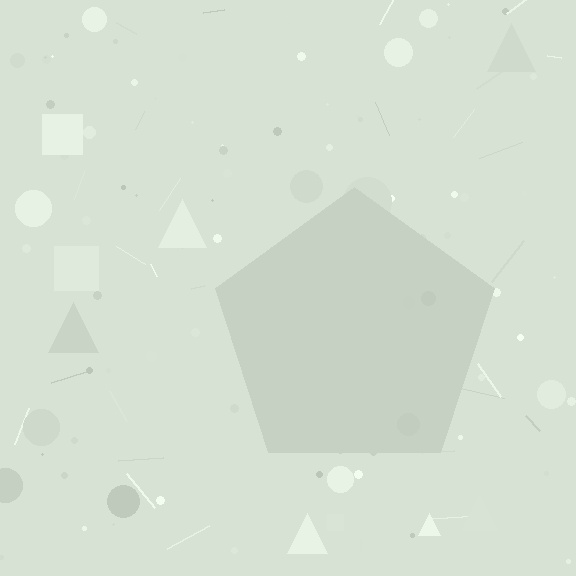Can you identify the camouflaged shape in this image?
The camouflaged shape is a pentagon.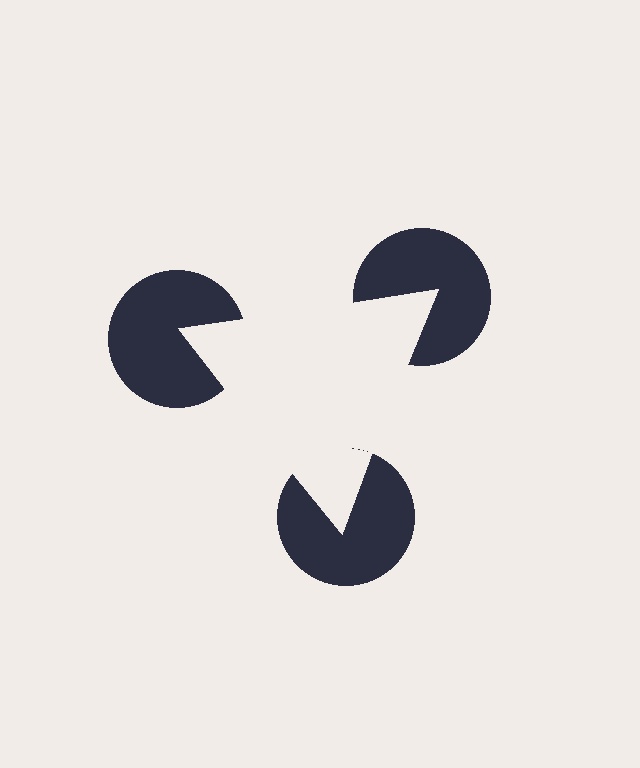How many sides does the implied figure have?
3 sides.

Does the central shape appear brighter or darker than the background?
It typically appears slightly brighter than the background, even though no actual brightness change is drawn.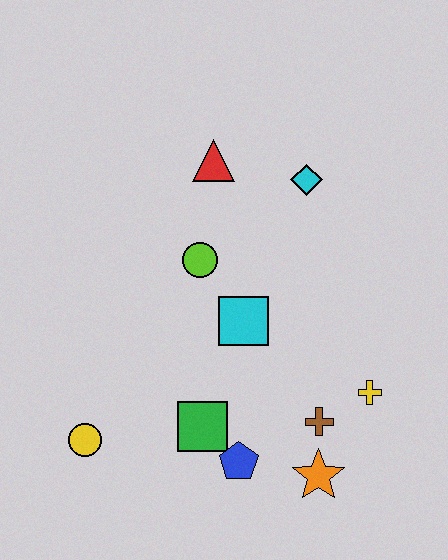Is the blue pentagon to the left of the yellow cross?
Yes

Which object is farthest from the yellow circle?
The cyan diamond is farthest from the yellow circle.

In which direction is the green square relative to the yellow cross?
The green square is to the left of the yellow cross.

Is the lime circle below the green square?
No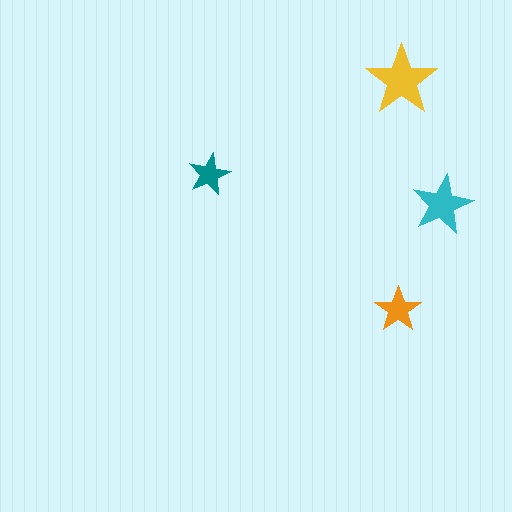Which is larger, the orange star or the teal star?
The orange one.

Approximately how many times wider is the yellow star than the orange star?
About 1.5 times wider.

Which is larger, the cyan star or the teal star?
The cyan one.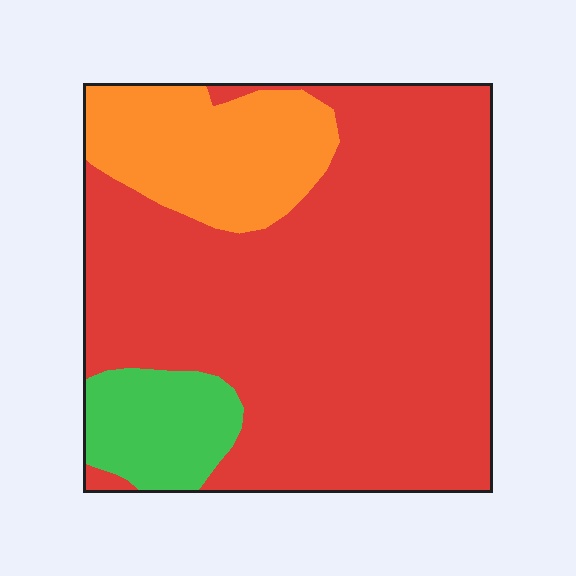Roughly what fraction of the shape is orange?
Orange takes up about one sixth (1/6) of the shape.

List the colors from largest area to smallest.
From largest to smallest: red, orange, green.